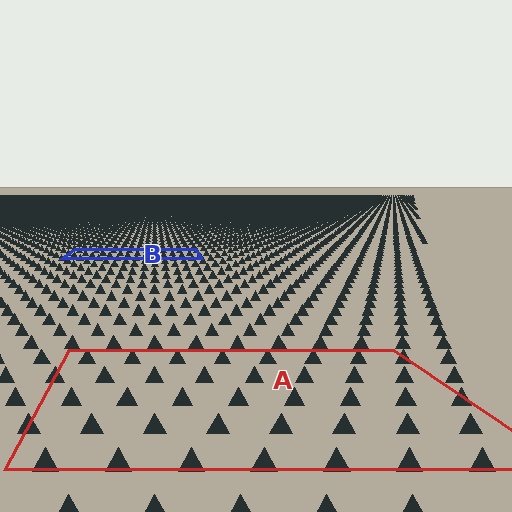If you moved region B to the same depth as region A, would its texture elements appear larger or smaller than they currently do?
They would appear larger. At a closer depth, the same texture elements are projected at a bigger on-screen size.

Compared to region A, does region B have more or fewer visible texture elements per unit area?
Region B has more texture elements per unit area — they are packed more densely because it is farther away.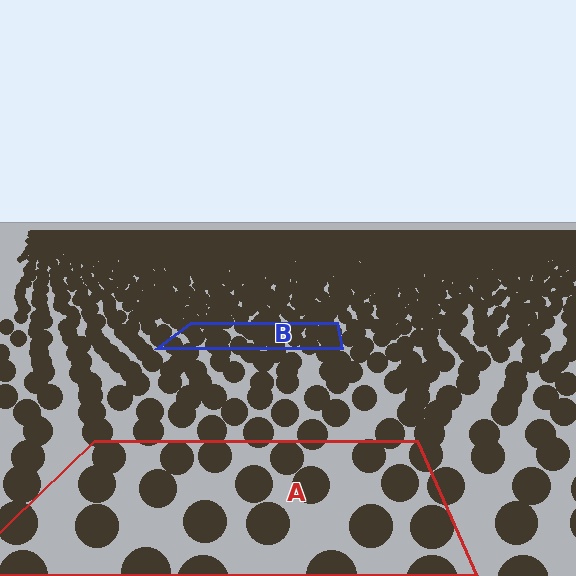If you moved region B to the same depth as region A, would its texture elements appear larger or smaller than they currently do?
They would appear larger. At a closer depth, the same texture elements are projected at a bigger on-screen size.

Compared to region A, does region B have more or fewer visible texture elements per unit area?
Region B has more texture elements per unit area — they are packed more densely because it is farther away.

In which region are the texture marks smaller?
The texture marks are smaller in region B, because it is farther away.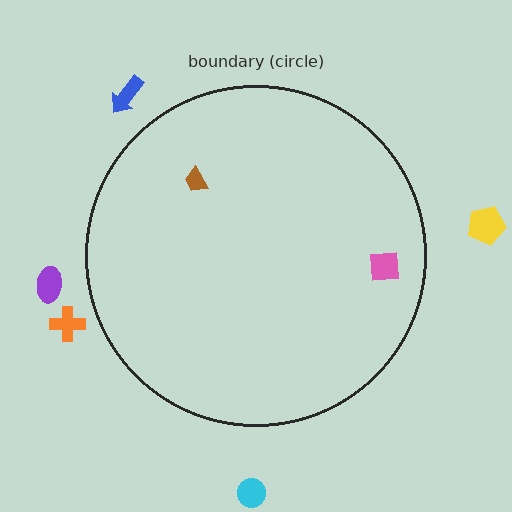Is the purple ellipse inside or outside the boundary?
Outside.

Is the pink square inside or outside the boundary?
Inside.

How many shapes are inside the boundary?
2 inside, 5 outside.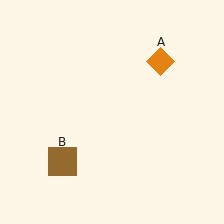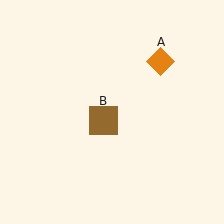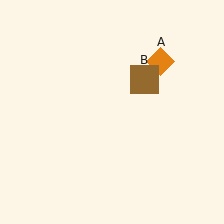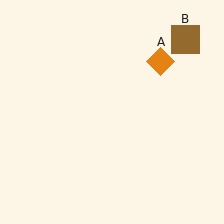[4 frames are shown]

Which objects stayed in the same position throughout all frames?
Orange diamond (object A) remained stationary.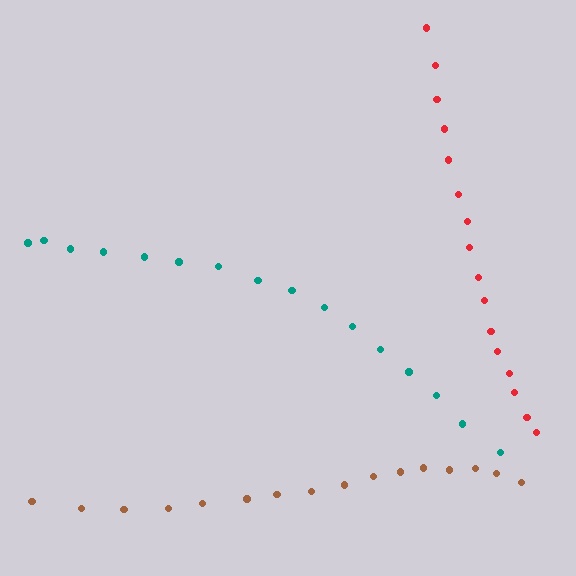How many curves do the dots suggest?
There are 3 distinct paths.